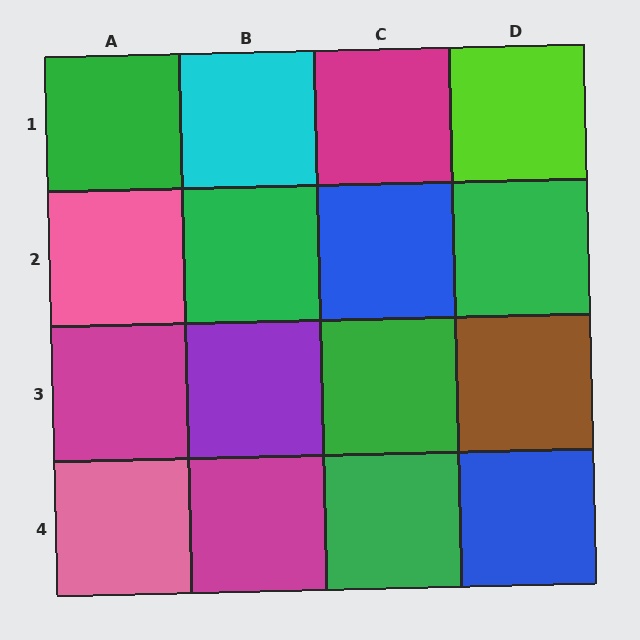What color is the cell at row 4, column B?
Magenta.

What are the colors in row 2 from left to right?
Pink, green, blue, green.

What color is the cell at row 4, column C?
Green.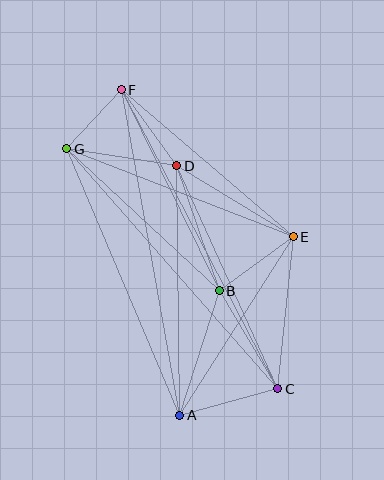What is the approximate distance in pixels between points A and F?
The distance between A and F is approximately 331 pixels.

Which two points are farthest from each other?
Points C and F are farthest from each other.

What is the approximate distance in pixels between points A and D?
The distance between A and D is approximately 250 pixels.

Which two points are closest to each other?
Points F and G are closest to each other.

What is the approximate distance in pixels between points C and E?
The distance between C and E is approximately 153 pixels.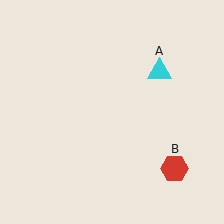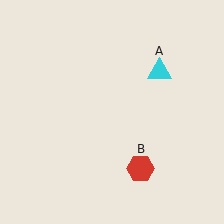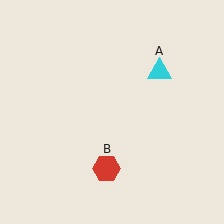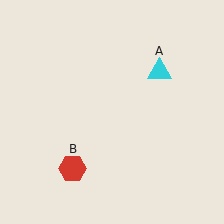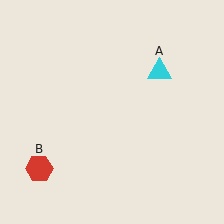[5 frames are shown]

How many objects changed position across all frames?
1 object changed position: red hexagon (object B).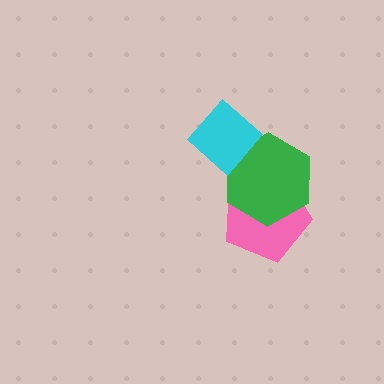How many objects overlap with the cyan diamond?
1 object overlaps with the cyan diamond.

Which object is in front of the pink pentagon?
The green hexagon is in front of the pink pentagon.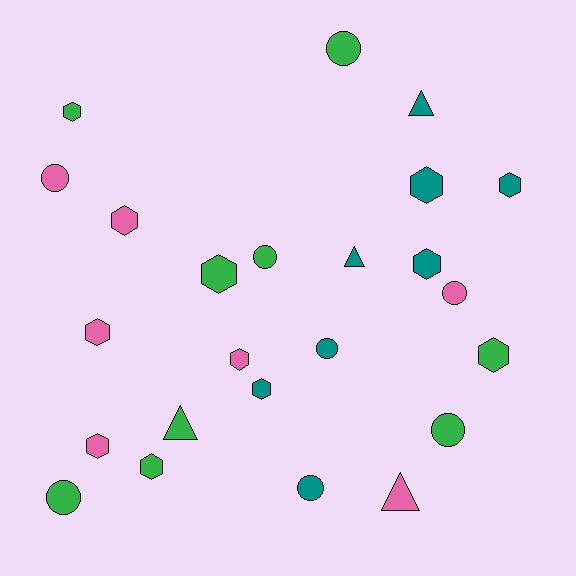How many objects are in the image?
There are 24 objects.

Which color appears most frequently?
Green, with 9 objects.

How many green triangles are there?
There is 1 green triangle.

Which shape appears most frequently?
Hexagon, with 12 objects.